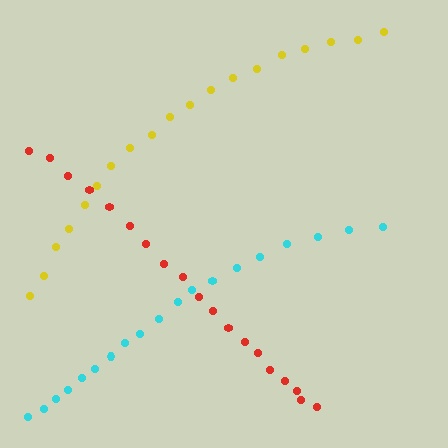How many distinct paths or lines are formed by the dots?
There are 3 distinct paths.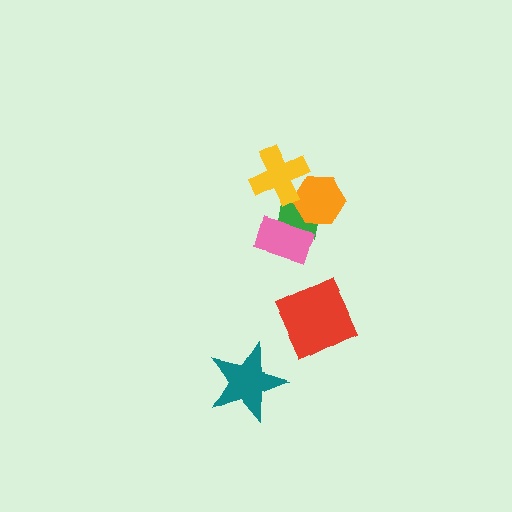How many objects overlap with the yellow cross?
2 objects overlap with the yellow cross.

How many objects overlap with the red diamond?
0 objects overlap with the red diamond.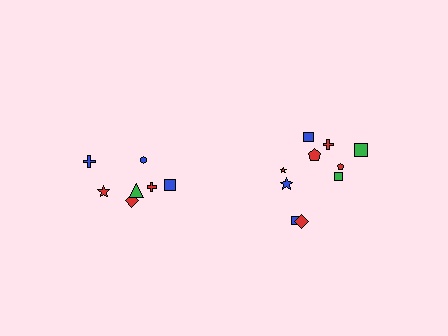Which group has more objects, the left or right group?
The right group.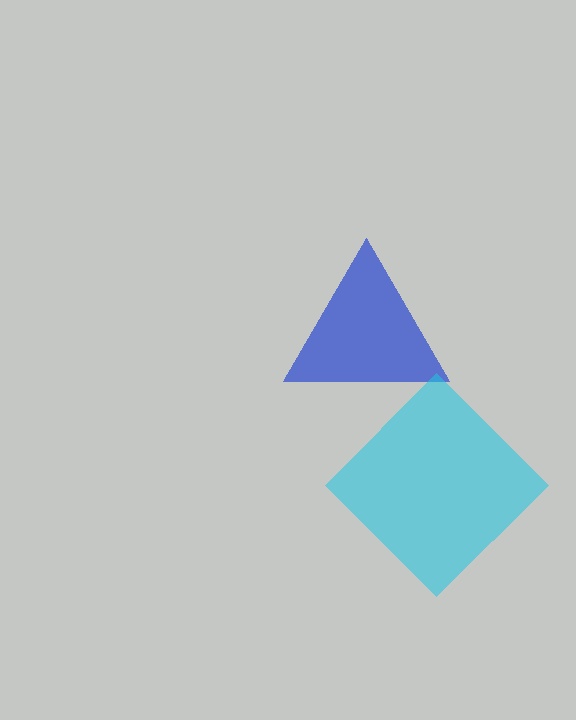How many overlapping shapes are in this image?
There are 2 overlapping shapes in the image.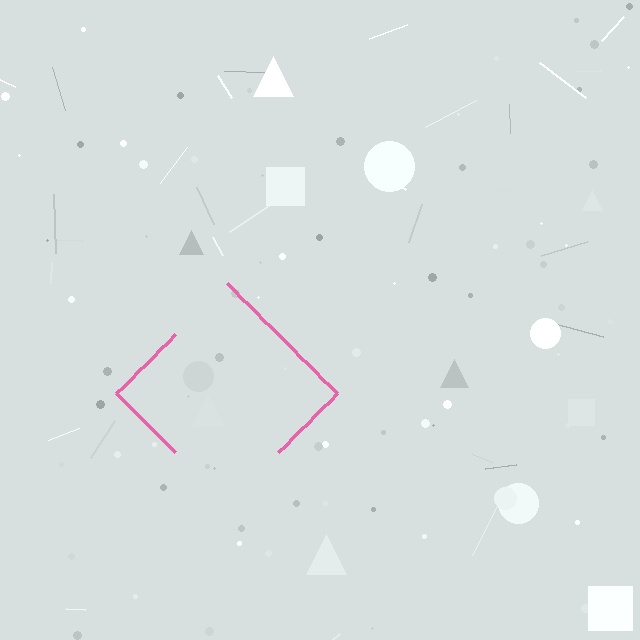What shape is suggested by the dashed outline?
The dashed outline suggests a diamond.